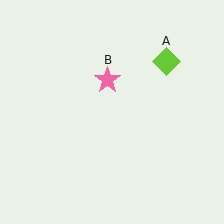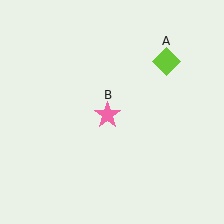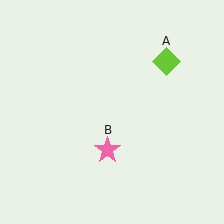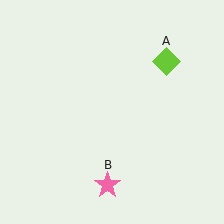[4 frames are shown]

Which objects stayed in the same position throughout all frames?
Lime diamond (object A) remained stationary.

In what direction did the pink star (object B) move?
The pink star (object B) moved down.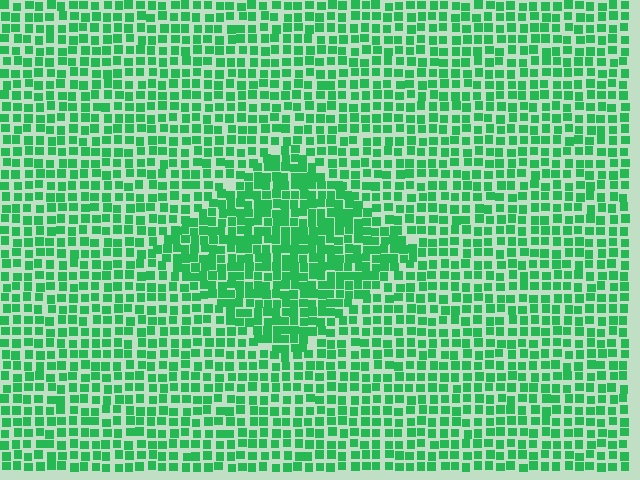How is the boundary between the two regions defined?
The boundary is defined by a change in element density (approximately 1.5x ratio). All elements are the same color, size, and shape.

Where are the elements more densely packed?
The elements are more densely packed inside the diamond boundary.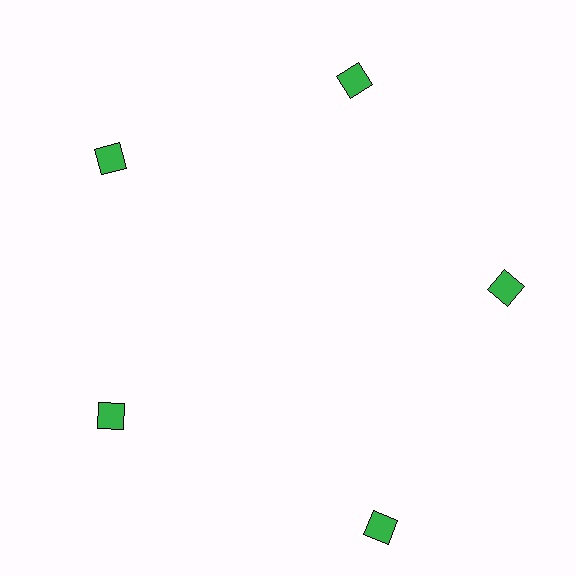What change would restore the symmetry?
The symmetry would be restored by moving it inward, back onto the ring so that all 5 diamonds sit at equal angles and equal distance from the center.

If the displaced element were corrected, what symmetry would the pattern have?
It would have 5-fold rotational symmetry — the pattern would map onto itself every 72 degrees.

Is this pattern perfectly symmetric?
No. The 5 green diamonds are arranged in a ring, but one element near the 5 o'clock position is pushed outward from the center, breaking the 5-fold rotational symmetry.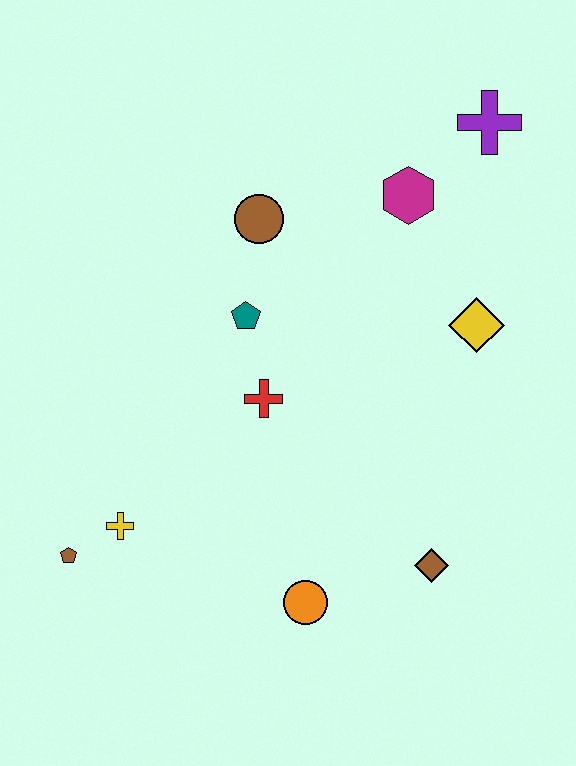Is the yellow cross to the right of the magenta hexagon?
No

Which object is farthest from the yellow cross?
The purple cross is farthest from the yellow cross.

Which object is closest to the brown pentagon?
The yellow cross is closest to the brown pentagon.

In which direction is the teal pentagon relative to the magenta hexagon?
The teal pentagon is to the left of the magenta hexagon.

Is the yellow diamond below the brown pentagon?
No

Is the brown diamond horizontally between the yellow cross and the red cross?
No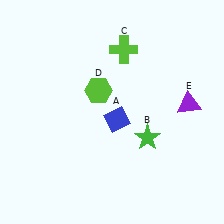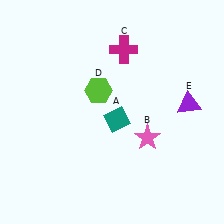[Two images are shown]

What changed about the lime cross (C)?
In Image 1, C is lime. In Image 2, it changed to magenta.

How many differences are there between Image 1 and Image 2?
There are 3 differences between the two images.